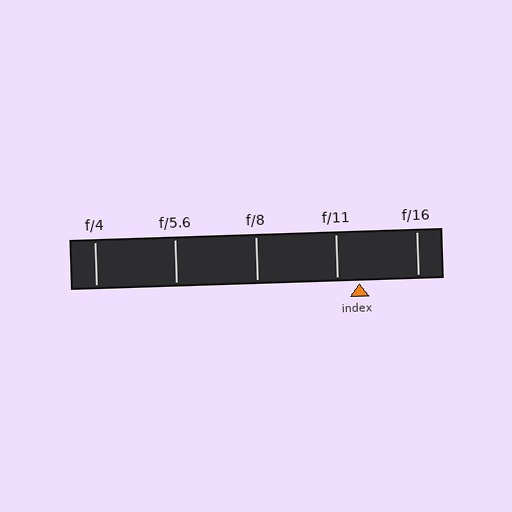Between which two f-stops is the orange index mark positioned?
The index mark is between f/11 and f/16.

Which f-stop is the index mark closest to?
The index mark is closest to f/11.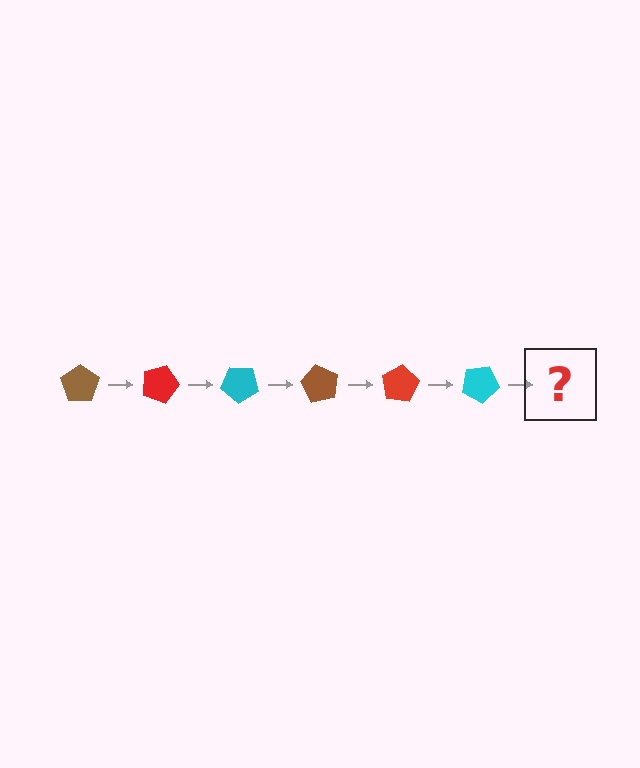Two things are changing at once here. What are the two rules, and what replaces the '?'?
The two rules are that it rotates 20 degrees each step and the color cycles through brown, red, and cyan. The '?' should be a brown pentagon, rotated 120 degrees from the start.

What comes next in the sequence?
The next element should be a brown pentagon, rotated 120 degrees from the start.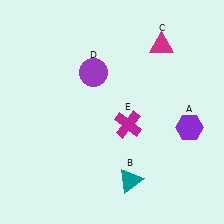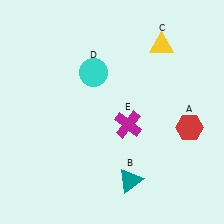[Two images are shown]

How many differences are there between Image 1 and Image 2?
There are 3 differences between the two images.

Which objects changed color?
A changed from purple to red. C changed from magenta to yellow. D changed from purple to cyan.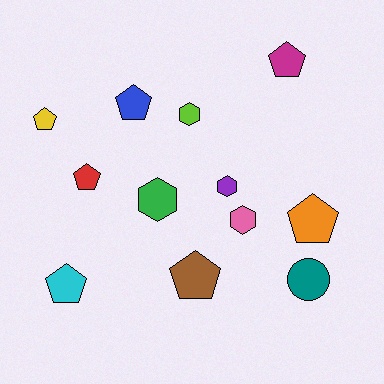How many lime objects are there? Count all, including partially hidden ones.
There is 1 lime object.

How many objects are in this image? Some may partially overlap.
There are 12 objects.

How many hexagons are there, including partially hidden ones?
There are 4 hexagons.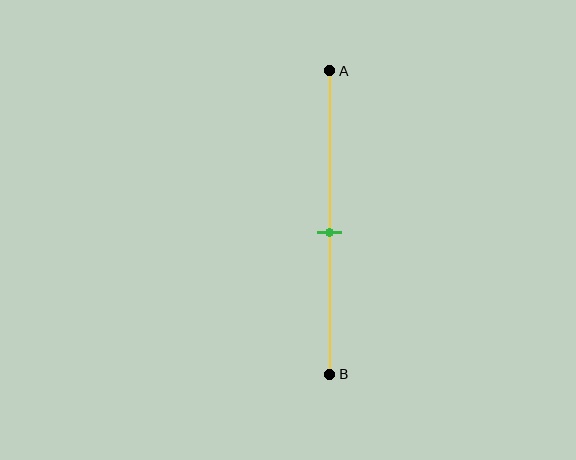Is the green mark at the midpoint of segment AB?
No, the mark is at about 55% from A, not at the 50% midpoint.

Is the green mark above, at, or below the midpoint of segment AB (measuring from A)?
The green mark is below the midpoint of segment AB.